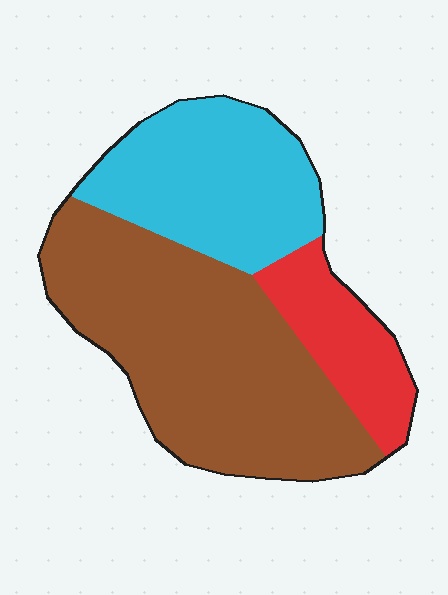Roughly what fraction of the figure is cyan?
Cyan covers about 30% of the figure.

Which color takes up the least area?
Red, at roughly 15%.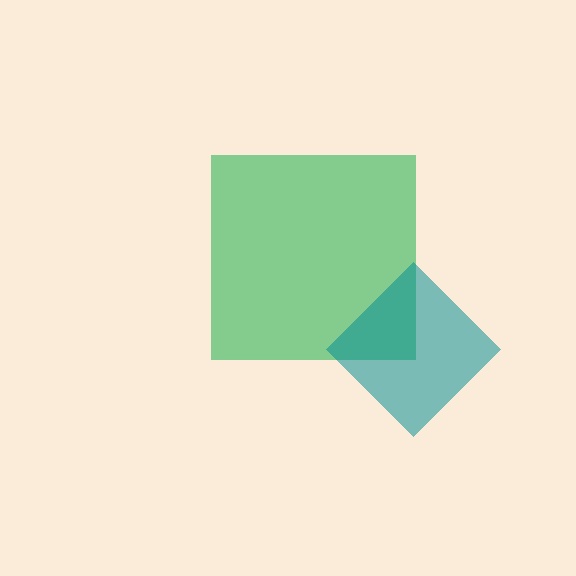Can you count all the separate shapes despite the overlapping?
Yes, there are 2 separate shapes.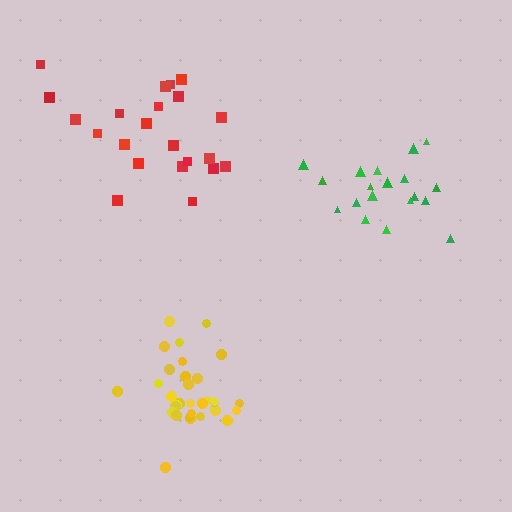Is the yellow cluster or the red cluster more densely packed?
Yellow.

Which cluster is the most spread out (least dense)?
Red.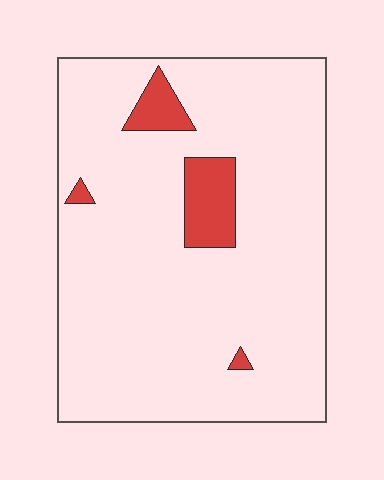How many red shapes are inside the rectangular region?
4.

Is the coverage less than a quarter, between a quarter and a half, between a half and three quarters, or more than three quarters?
Less than a quarter.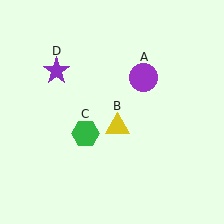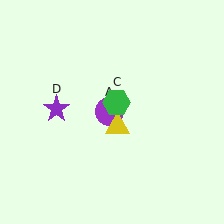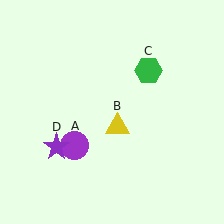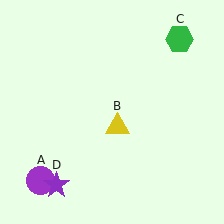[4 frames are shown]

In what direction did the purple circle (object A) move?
The purple circle (object A) moved down and to the left.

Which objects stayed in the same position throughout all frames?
Yellow triangle (object B) remained stationary.